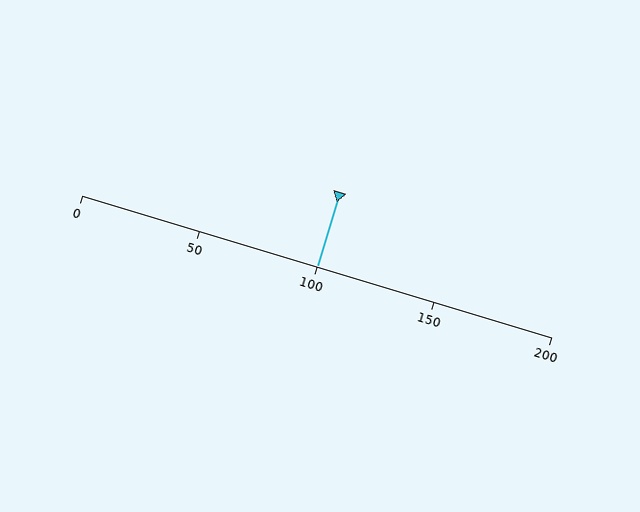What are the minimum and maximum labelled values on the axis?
The axis runs from 0 to 200.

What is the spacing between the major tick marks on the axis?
The major ticks are spaced 50 apart.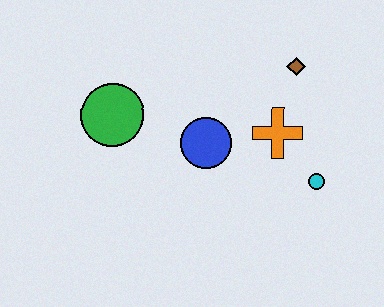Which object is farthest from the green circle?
The cyan circle is farthest from the green circle.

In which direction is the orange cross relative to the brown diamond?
The orange cross is below the brown diamond.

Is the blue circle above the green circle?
No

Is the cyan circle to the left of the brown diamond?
No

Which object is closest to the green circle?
The blue circle is closest to the green circle.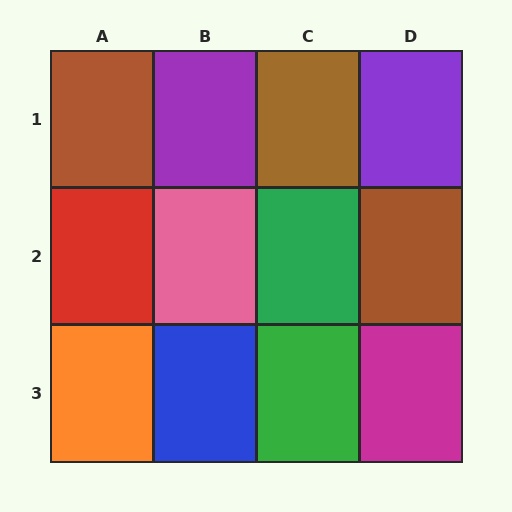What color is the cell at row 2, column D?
Brown.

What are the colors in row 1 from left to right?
Brown, purple, brown, purple.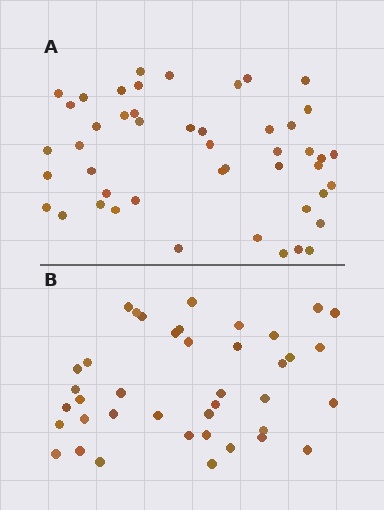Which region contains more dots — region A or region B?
Region A (the top region) has more dots.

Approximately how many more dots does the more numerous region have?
Region A has roughly 8 or so more dots than region B.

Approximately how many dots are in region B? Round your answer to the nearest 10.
About 40 dots.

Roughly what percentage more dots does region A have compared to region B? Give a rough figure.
About 20% more.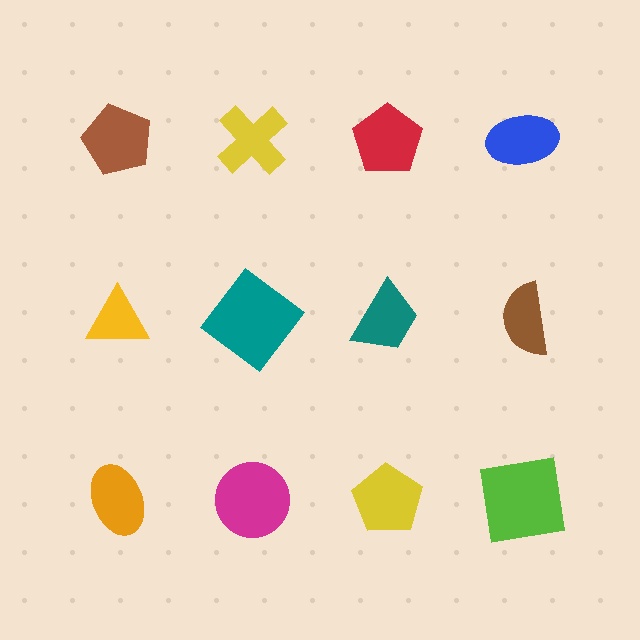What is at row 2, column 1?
A yellow triangle.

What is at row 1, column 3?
A red pentagon.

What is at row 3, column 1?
An orange ellipse.